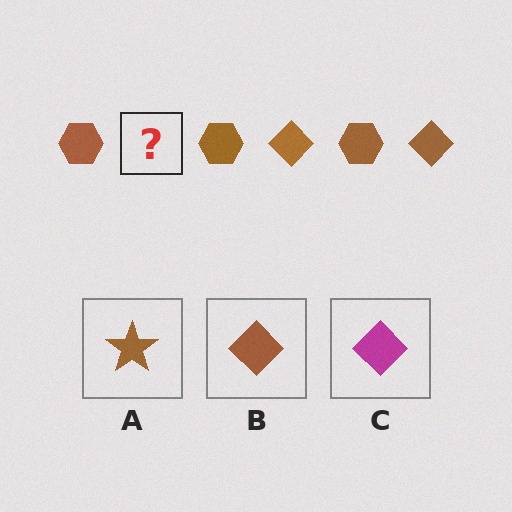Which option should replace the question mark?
Option B.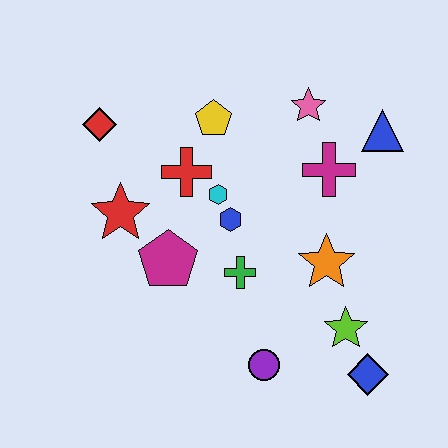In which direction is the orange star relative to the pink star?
The orange star is below the pink star.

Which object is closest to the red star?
The magenta pentagon is closest to the red star.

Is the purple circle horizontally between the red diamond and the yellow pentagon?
No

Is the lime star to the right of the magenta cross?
Yes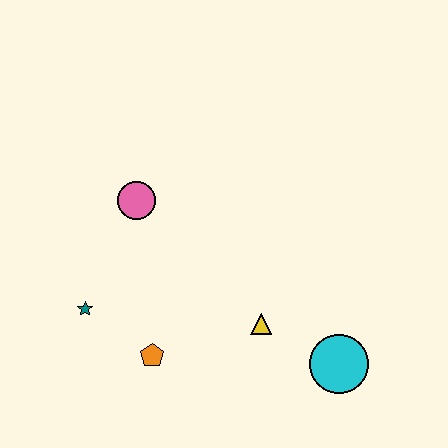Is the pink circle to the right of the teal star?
Yes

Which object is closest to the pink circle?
The teal star is closest to the pink circle.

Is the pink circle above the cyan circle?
Yes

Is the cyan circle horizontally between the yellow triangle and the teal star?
No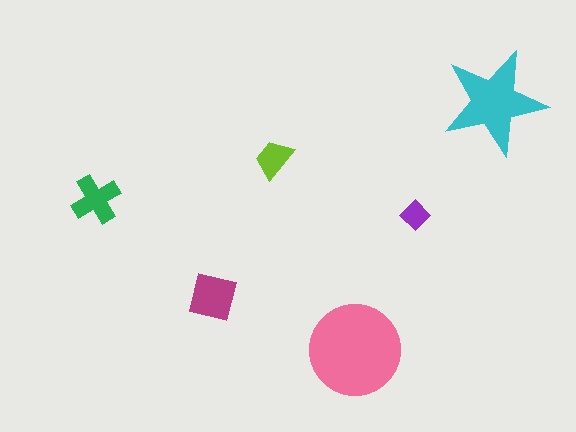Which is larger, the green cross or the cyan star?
The cyan star.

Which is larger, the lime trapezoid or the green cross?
The green cross.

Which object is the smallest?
The purple diamond.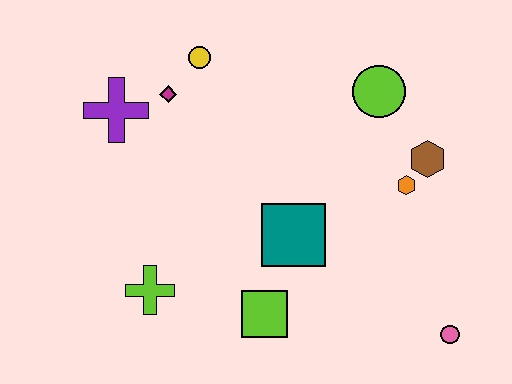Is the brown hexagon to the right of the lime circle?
Yes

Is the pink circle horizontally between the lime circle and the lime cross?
No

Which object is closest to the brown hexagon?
The orange hexagon is closest to the brown hexagon.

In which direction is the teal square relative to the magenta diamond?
The teal square is below the magenta diamond.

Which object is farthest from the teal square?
The purple cross is farthest from the teal square.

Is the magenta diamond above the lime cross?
Yes